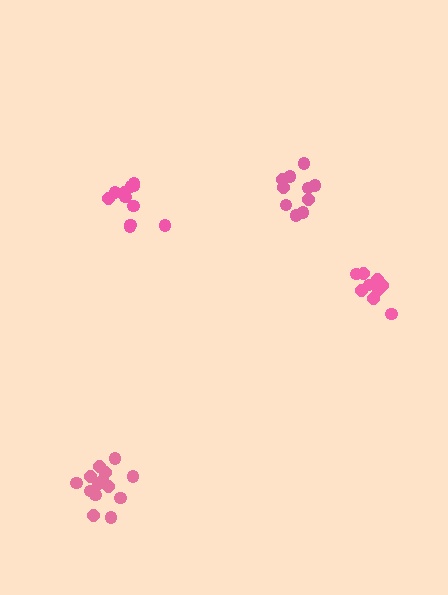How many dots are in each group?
Group 1: 11 dots, Group 2: 10 dots, Group 3: 11 dots, Group 4: 14 dots (46 total).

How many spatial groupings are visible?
There are 4 spatial groupings.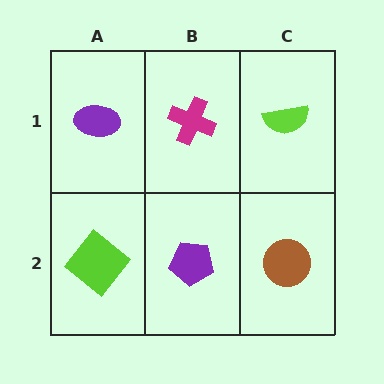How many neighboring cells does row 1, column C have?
2.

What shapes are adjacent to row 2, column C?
A lime semicircle (row 1, column C), a purple pentagon (row 2, column B).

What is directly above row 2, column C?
A lime semicircle.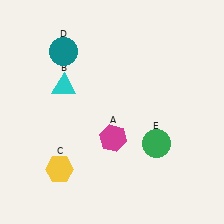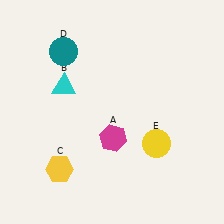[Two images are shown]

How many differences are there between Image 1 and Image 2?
There is 1 difference between the two images.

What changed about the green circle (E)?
In Image 1, E is green. In Image 2, it changed to yellow.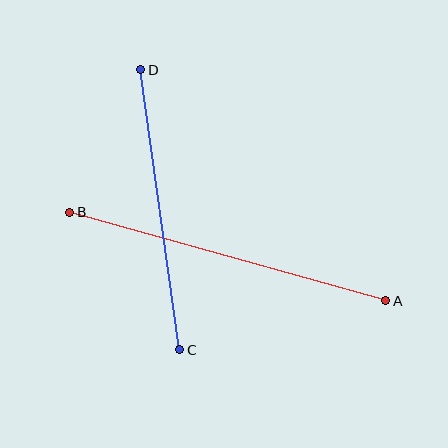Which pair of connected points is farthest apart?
Points A and B are farthest apart.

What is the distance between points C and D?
The distance is approximately 283 pixels.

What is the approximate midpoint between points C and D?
The midpoint is at approximately (160, 210) pixels.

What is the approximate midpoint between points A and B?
The midpoint is at approximately (228, 257) pixels.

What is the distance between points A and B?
The distance is approximately 328 pixels.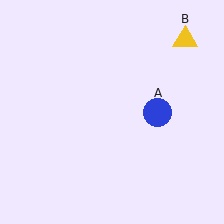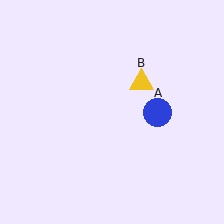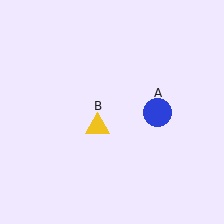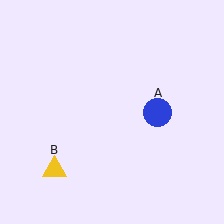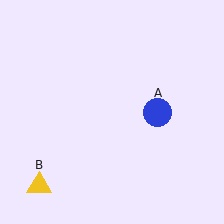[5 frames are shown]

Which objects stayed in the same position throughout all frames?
Blue circle (object A) remained stationary.